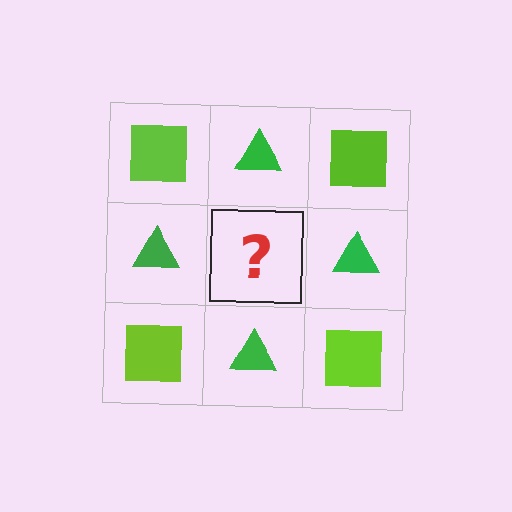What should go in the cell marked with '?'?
The missing cell should contain a lime square.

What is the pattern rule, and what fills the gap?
The rule is that it alternates lime square and green triangle in a checkerboard pattern. The gap should be filled with a lime square.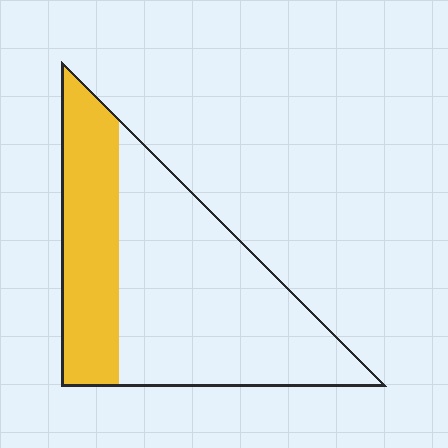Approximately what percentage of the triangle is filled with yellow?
Approximately 30%.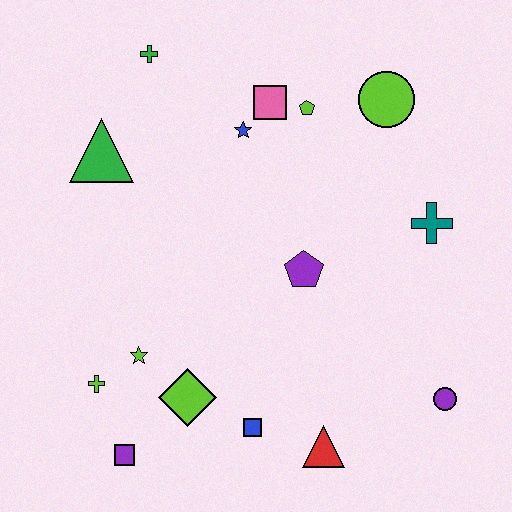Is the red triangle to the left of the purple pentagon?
No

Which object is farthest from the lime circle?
The purple square is farthest from the lime circle.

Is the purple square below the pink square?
Yes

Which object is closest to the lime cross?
The lime star is closest to the lime cross.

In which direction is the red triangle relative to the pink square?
The red triangle is below the pink square.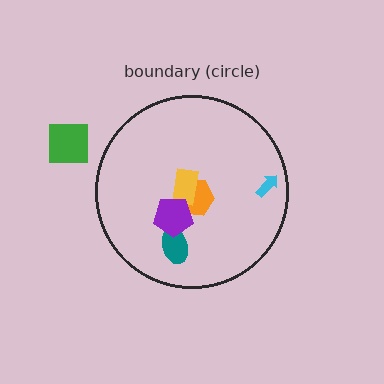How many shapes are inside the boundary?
5 inside, 1 outside.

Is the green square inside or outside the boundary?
Outside.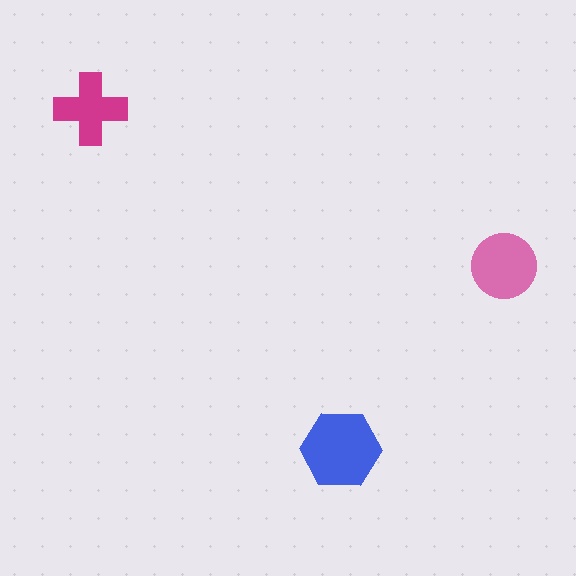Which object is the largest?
The blue hexagon.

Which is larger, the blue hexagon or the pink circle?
The blue hexagon.